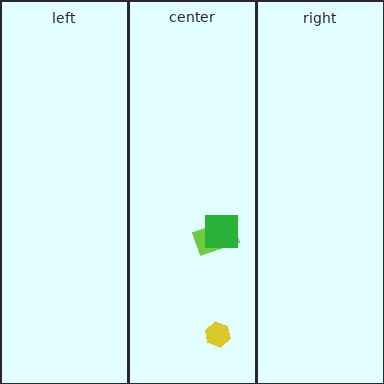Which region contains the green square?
The center region.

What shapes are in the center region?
The yellow hexagon, the lime rectangle, the green square.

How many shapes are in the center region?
3.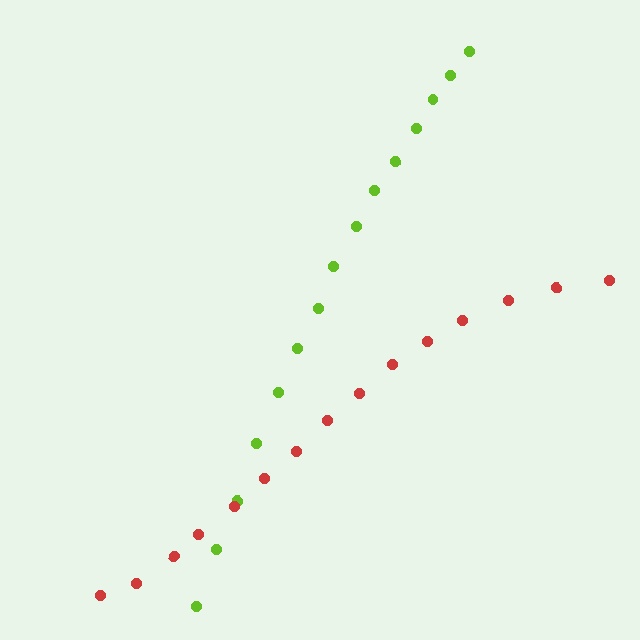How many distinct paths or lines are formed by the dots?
There are 2 distinct paths.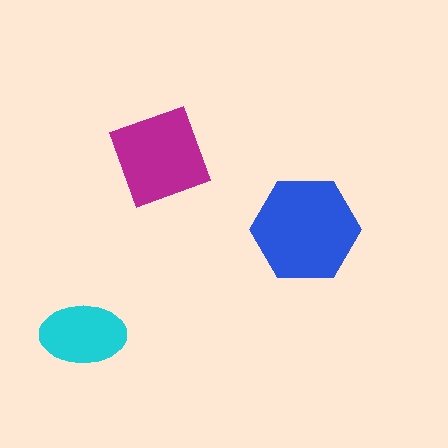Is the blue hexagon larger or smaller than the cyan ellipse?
Larger.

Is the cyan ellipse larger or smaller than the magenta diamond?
Smaller.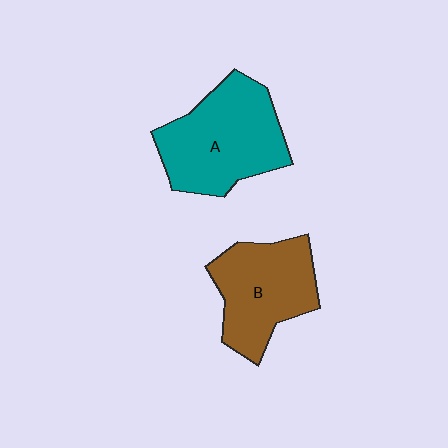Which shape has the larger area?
Shape A (teal).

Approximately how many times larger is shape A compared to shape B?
Approximately 1.2 times.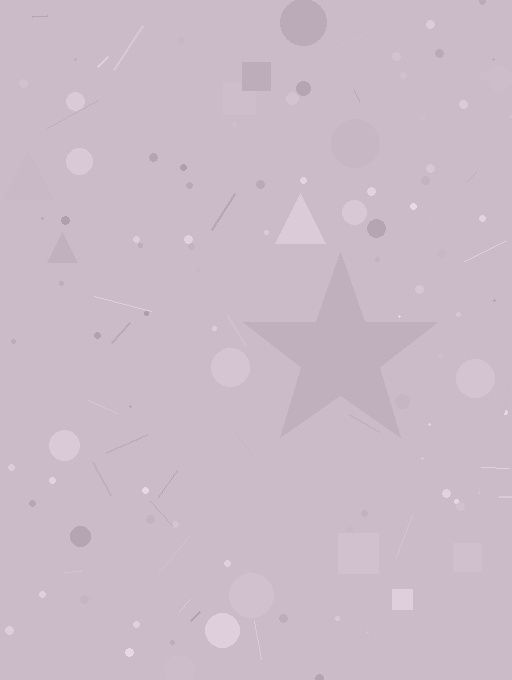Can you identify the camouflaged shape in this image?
The camouflaged shape is a star.